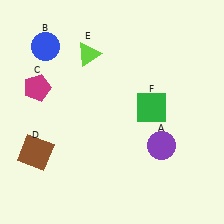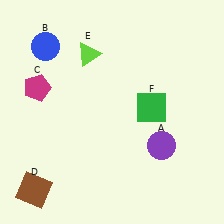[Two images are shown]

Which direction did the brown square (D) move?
The brown square (D) moved down.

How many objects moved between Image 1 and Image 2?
1 object moved between the two images.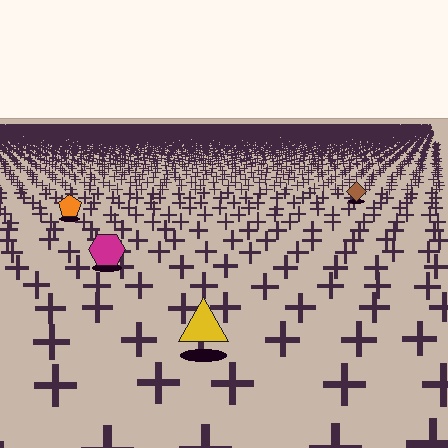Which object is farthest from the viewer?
The brown diamond is farthest from the viewer. It appears smaller and the ground texture around it is denser.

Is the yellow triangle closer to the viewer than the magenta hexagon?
Yes. The yellow triangle is closer — you can tell from the texture gradient: the ground texture is coarser near it.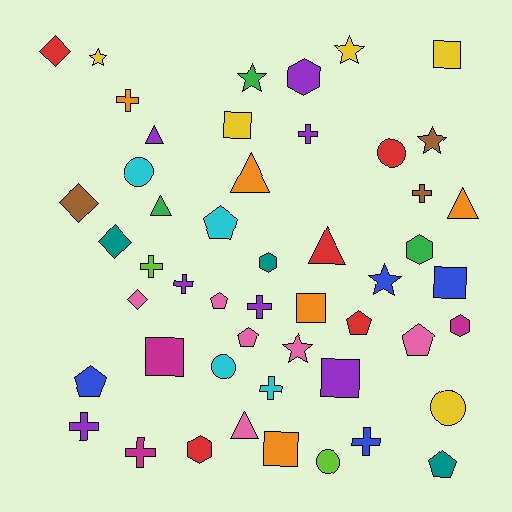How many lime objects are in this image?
There are 2 lime objects.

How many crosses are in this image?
There are 10 crosses.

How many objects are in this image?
There are 50 objects.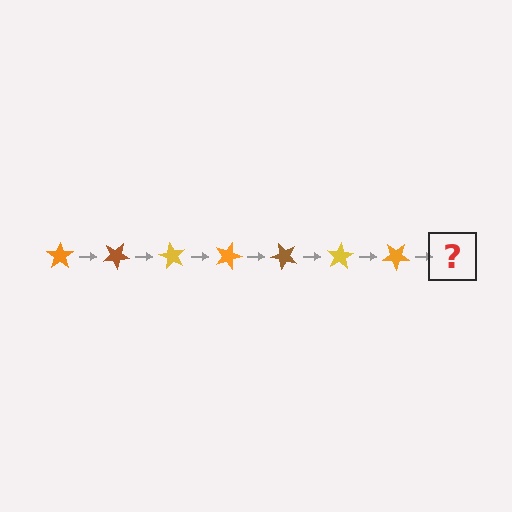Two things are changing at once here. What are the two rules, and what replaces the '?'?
The two rules are that it rotates 30 degrees each step and the color cycles through orange, brown, and yellow. The '?' should be a brown star, rotated 210 degrees from the start.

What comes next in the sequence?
The next element should be a brown star, rotated 210 degrees from the start.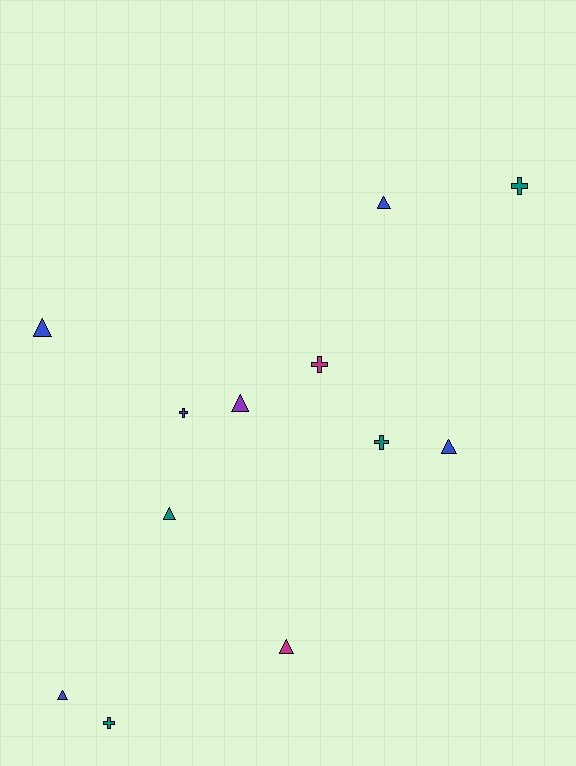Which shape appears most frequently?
Triangle, with 7 objects.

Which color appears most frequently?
Blue, with 5 objects.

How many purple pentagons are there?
There are no purple pentagons.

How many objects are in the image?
There are 12 objects.